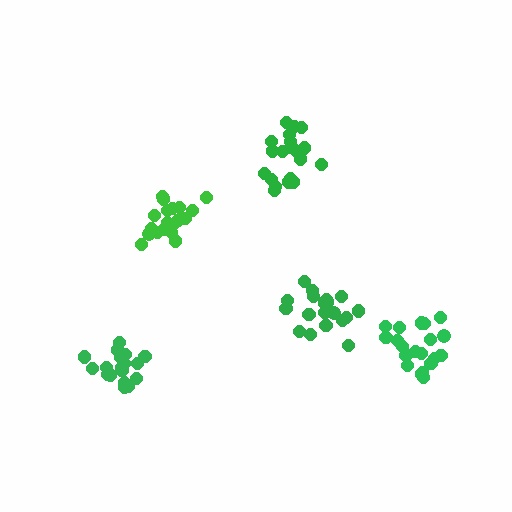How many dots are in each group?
Group 1: 19 dots, Group 2: 20 dots, Group 3: 20 dots, Group 4: 19 dots, Group 5: 18 dots (96 total).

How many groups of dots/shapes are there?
There are 5 groups.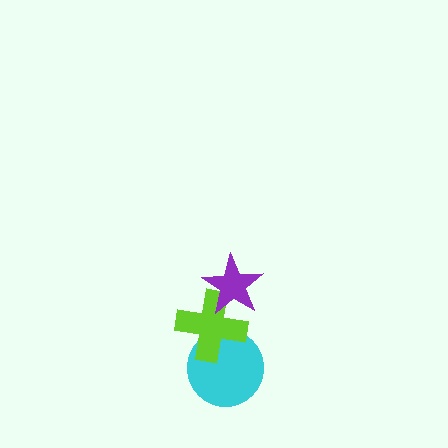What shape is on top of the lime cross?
The purple star is on top of the lime cross.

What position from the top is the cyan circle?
The cyan circle is 3rd from the top.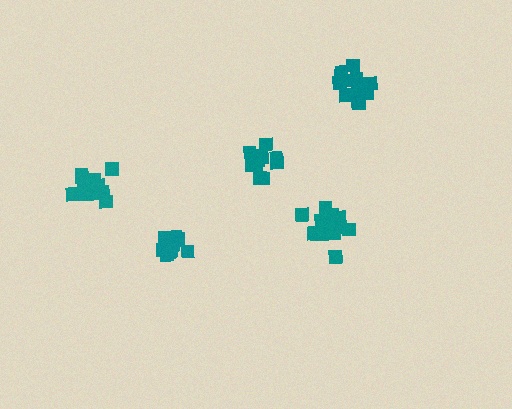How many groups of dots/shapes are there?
There are 5 groups.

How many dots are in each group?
Group 1: 14 dots, Group 2: 11 dots, Group 3: 14 dots, Group 4: 17 dots, Group 5: 12 dots (68 total).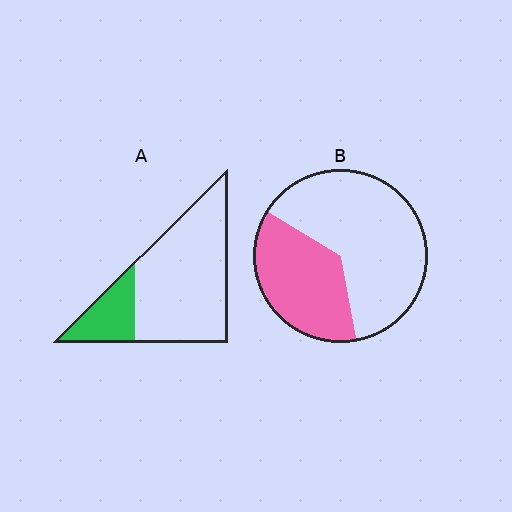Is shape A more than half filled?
No.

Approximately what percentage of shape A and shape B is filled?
A is approximately 20% and B is approximately 35%.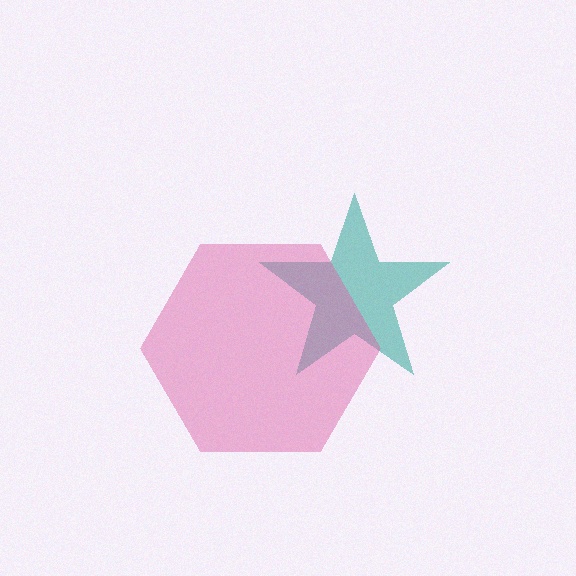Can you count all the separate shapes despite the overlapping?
Yes, there are 2 separate shapes.